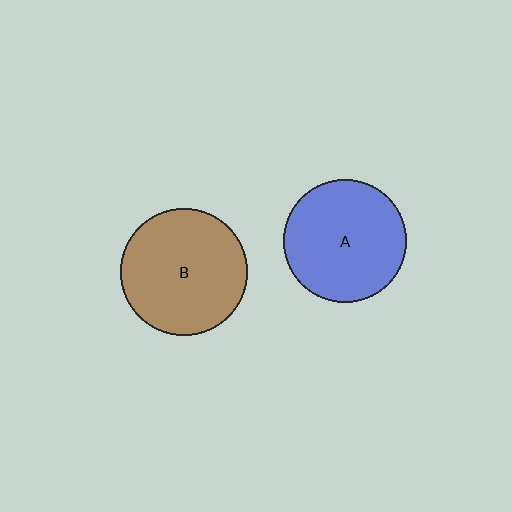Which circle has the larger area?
Circle B (brown).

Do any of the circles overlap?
No, none of the circles overlap.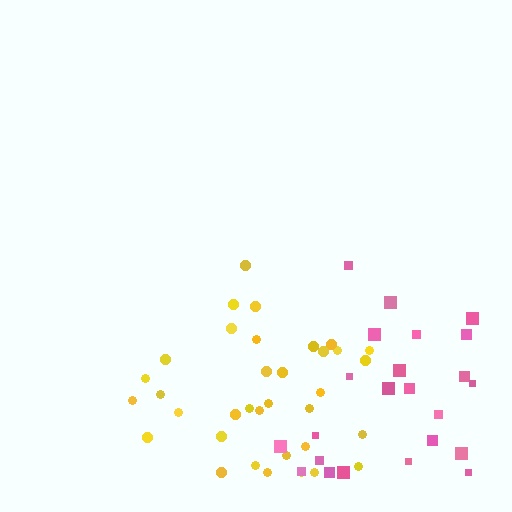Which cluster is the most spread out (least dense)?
Pink.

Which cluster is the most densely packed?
Yellow.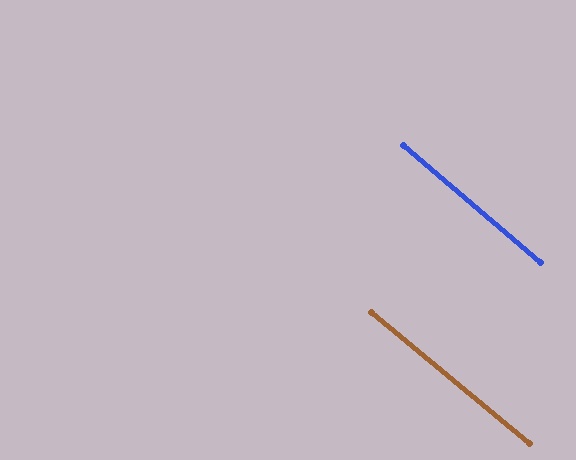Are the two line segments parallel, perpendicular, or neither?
Parallel — their directions differ by only 0.8°.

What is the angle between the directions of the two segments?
Approximately 1 degree.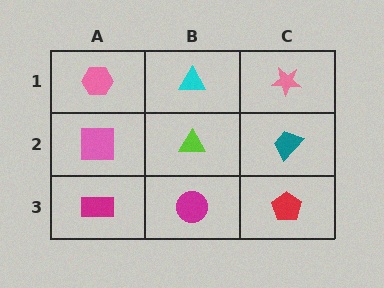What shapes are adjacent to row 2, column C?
A pink star (row 1, column C), a red pentagon (row 3, column C), a lime triangle (row 2, column B).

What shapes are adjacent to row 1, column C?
A teal trapezoid (row 2, column C), a cyan triangle (row 1, column B).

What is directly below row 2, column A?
A magenta rectangle.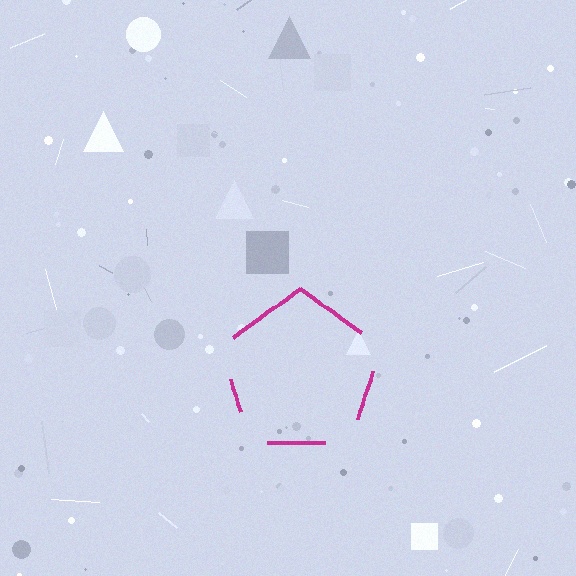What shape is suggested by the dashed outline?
The dashed outline suggests a pentagon.